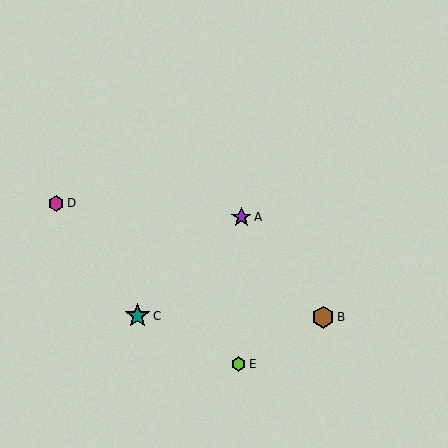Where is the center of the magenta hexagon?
The center of the magenta hexagon is at (56, 203).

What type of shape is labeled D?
Shape D is a magenta hexagon.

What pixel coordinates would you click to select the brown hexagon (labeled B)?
Click at (323, 317) to select the brown hexagon B.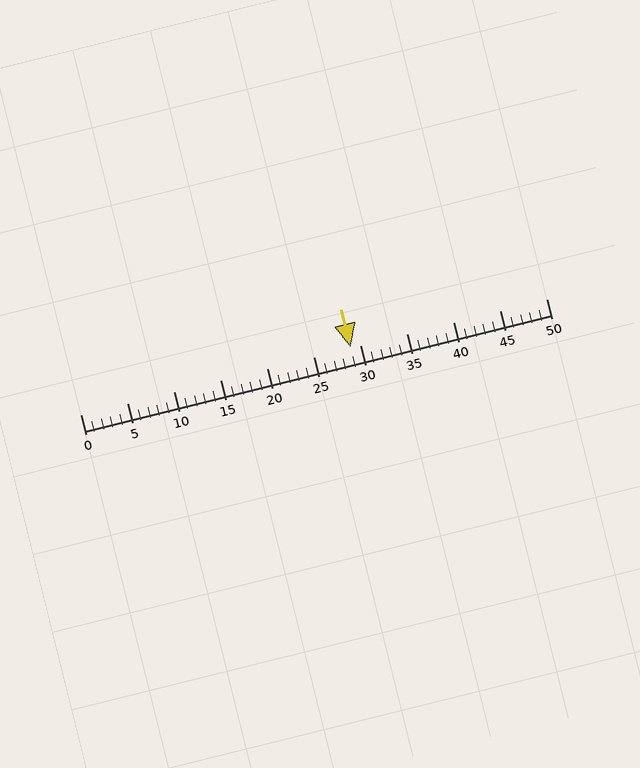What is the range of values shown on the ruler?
The ruler shows values from 0 to 50.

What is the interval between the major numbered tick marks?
The major tick marks are spaced 5 units apart.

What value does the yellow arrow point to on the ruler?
The yellow arrow points to approximately 29.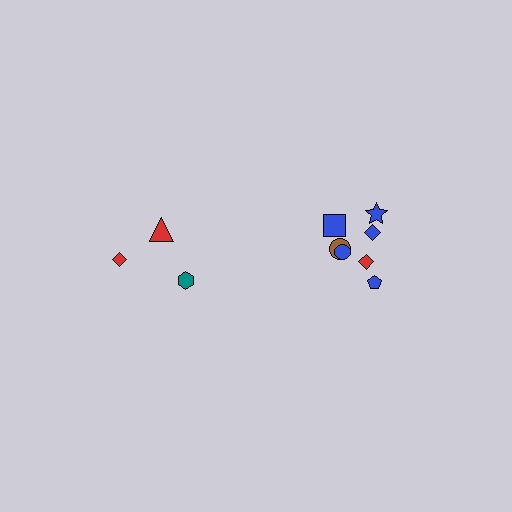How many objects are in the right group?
There are 7 objects.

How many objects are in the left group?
There are 3 objects.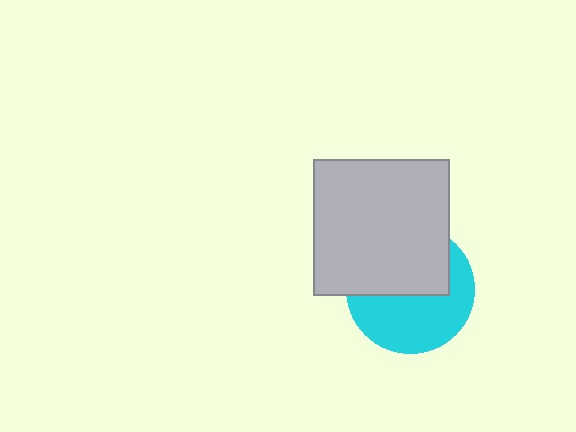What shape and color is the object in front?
The object in front is a light gray square.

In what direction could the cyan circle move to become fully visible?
The cyan circle could move down. That would shift it out from behind the light gray square entirely.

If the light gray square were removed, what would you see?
You would see the complete cyan circle.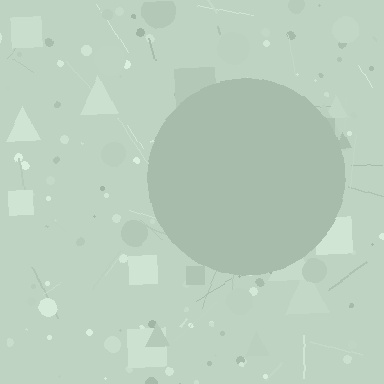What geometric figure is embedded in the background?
A circle is embedded in the background.